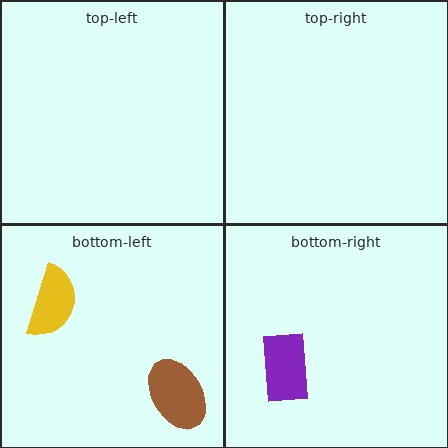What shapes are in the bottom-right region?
The purple rectangle.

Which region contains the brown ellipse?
The bottom-left region.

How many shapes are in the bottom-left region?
2.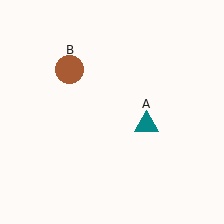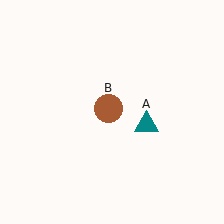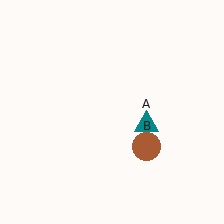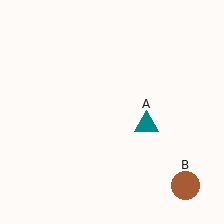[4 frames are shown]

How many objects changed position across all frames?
1 object changed position: brown circle (object B).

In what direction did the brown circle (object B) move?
The brown circle (object B) moved down and to the right.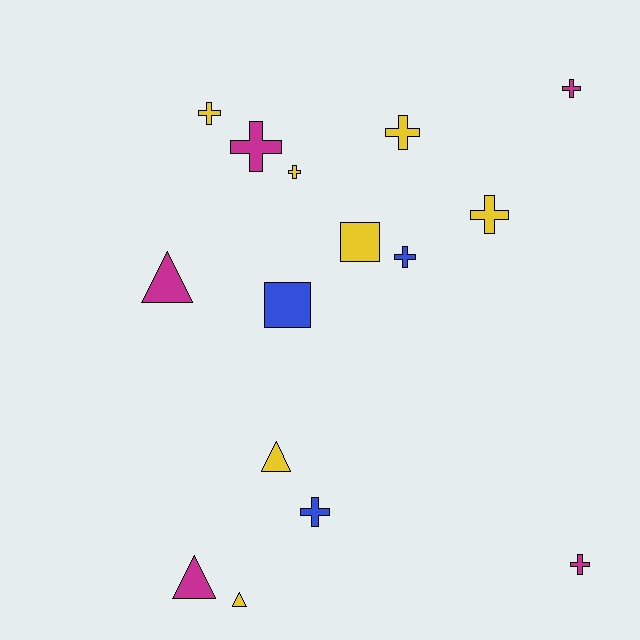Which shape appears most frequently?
Cross, with 9 objects.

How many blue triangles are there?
There are no blue triangles.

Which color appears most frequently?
Yellow, with 7 objects.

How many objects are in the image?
There are 15 objects.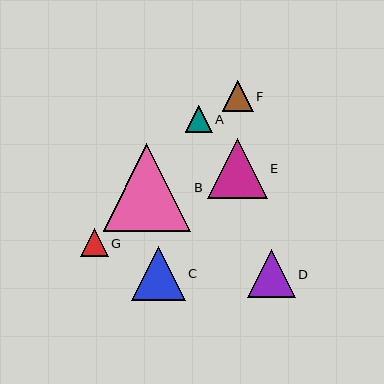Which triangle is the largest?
Triangle B is the largest with a size of approximately 87 pixels.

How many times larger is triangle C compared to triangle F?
Triangle C is approximately 1.7 times the size of triangle F.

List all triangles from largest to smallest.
From largest to smallest: B, E, C, D, F, G, A.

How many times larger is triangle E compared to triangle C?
Triangle E is approximately 1.1 times the size of triangle C.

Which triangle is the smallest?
Triangle A is the smallest with a size of approximately 27 pixels.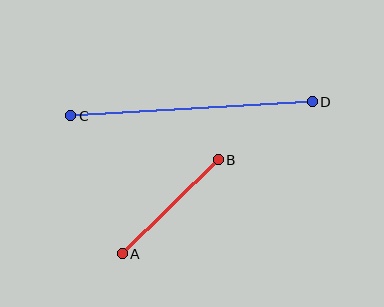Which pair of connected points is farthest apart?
Points C and D are farthest apart.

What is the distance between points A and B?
The distance is approximately 134 pixels.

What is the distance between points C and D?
The distance is approximately 242 pixels.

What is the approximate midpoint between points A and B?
The midpoint is at approximately (170, 207) pixels.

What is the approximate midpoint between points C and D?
The midpoint is at approximately (191, 109) pixels.